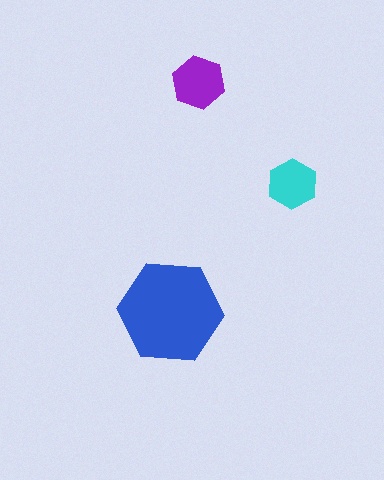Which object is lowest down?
The blue hexagon is bottommost.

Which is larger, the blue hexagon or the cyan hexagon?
The blue one.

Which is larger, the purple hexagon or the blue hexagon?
The blue one.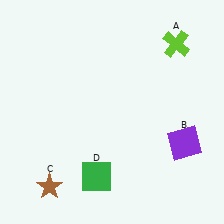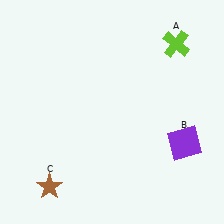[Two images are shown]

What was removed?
The green square (D) was removed in Image 2.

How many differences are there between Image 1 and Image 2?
There is 1 difference between the two images.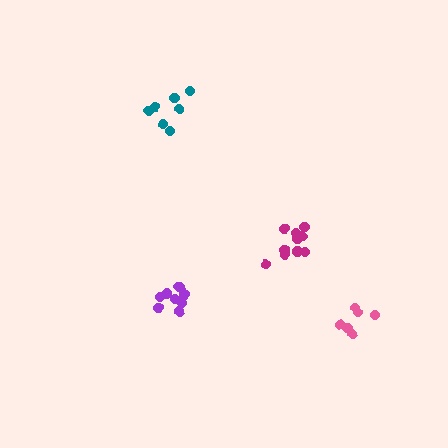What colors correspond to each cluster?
The clusters are colored: magenta, pink, teal, purple.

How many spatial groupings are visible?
There are 4 spatial groupings.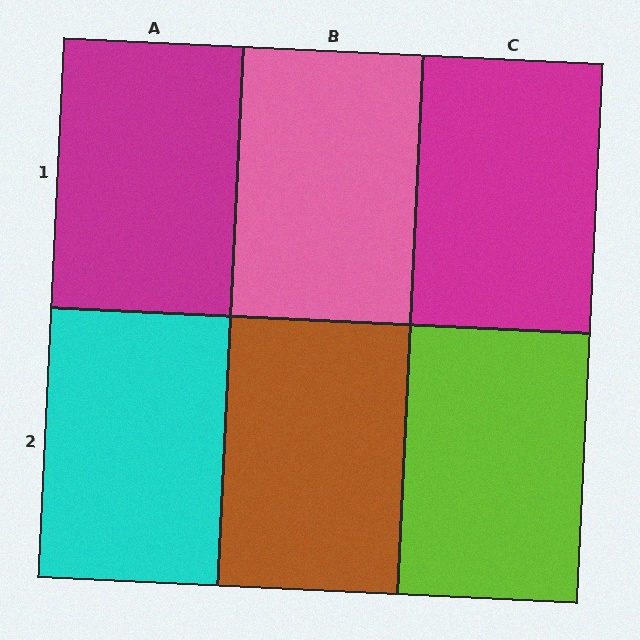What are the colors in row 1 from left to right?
Magenta, pink, magenta.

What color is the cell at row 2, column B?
Brown.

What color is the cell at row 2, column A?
Cyan.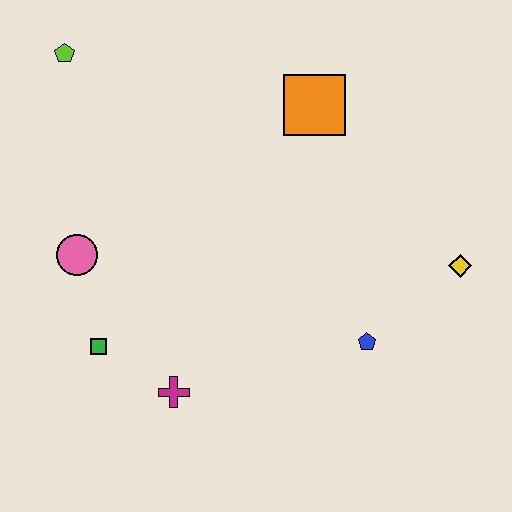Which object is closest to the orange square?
The yellow diamond is closest to the orange square.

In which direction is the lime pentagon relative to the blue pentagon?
The lime pentagon is to the left of the blue pentagon.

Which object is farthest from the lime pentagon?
The yellow diamond is farthest from the lime pentagon.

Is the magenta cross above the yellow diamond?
No